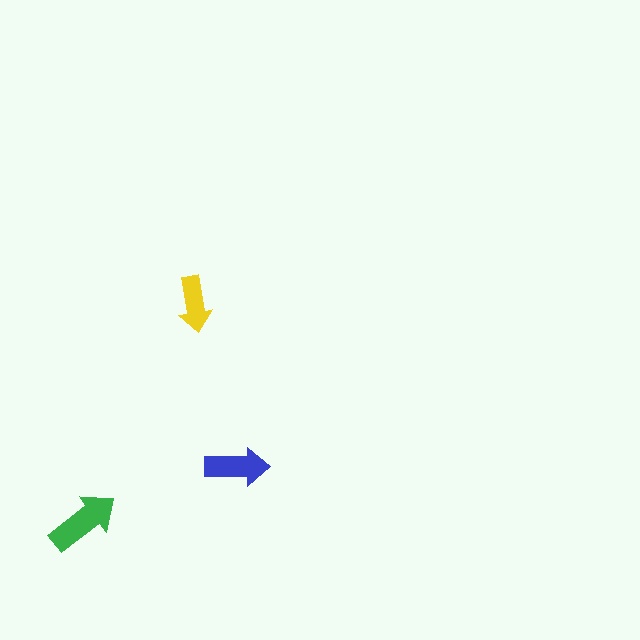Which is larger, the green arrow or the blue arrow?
The green one.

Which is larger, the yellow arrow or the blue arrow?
The blue one.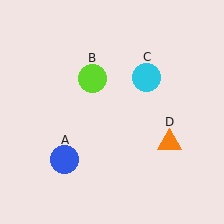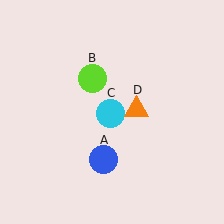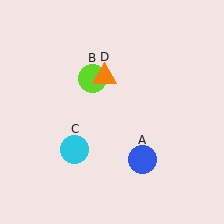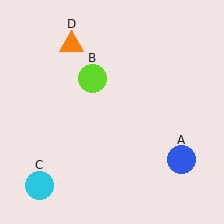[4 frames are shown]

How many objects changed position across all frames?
3 objects changed position: blue circle (object A), cyan circle (object C), orange triangle (object D).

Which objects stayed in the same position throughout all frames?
Lime circle (object B) remained stationary.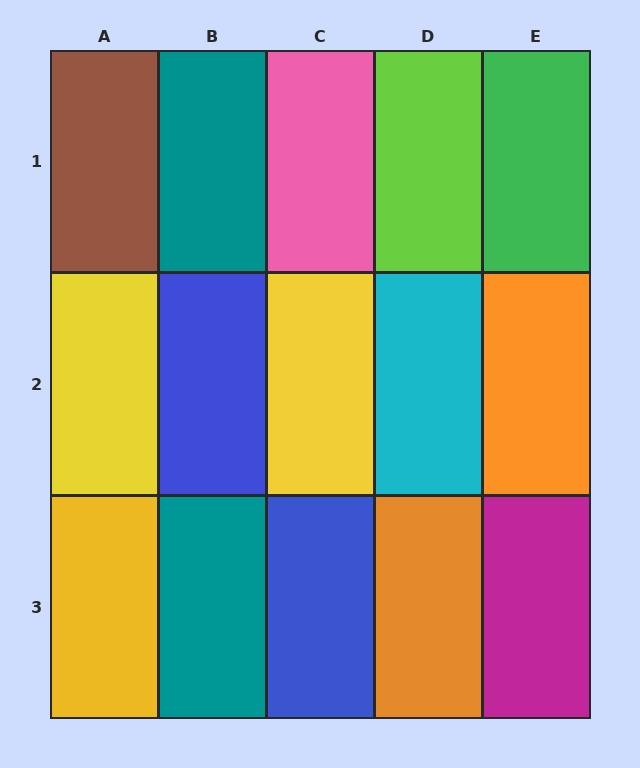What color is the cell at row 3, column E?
Magenta.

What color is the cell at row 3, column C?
Blue.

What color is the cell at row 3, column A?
Yellow.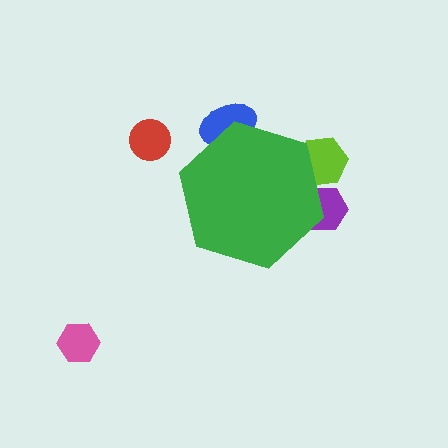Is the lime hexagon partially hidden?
Yes, the lime hexagon is partially hidden behind the green hexagon.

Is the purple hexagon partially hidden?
Yes, the purple hexagon is partially hidden behind the green hexagon.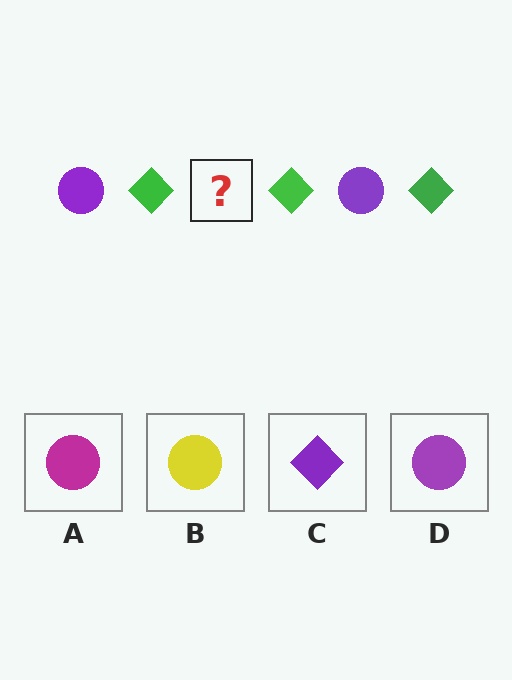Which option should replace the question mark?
Option D.